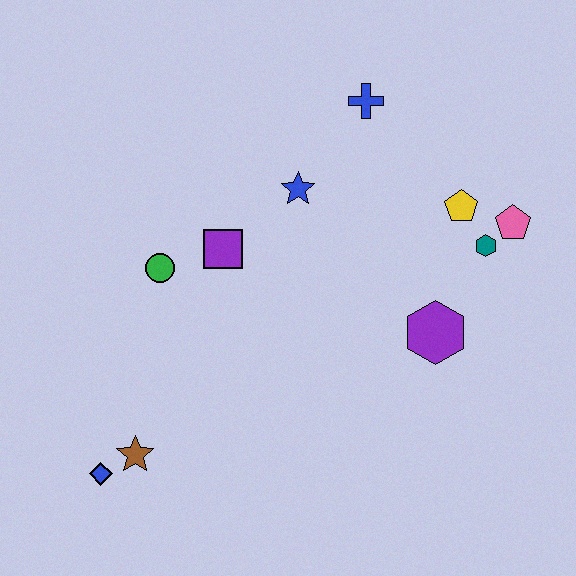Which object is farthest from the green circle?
The pink pentagon is farthest from the green circle.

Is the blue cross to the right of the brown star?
Yes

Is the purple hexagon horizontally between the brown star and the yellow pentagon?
Yes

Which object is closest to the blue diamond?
The brown star is closest to the blue diamond.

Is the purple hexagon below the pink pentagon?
Yes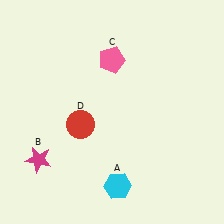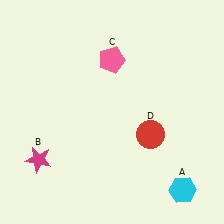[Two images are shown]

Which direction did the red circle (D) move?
The red circle (D) moved right.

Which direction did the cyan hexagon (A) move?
The cyan hexagon (A) moved right.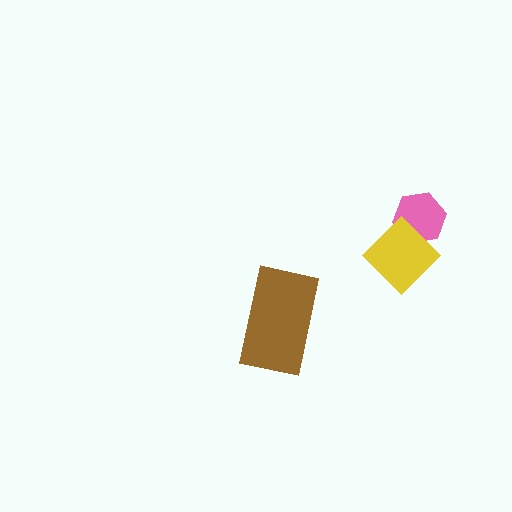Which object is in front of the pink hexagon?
The yellow diamond is in front of the pink hexagon.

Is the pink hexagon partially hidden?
Yes, it is partially covered by another shape.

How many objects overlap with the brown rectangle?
0 objects overlap with the brown rectangle.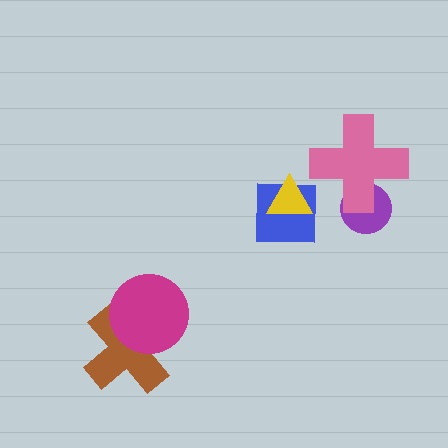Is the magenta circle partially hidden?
No, no other shape covers it.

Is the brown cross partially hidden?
Yes, it is partially covered by another shape.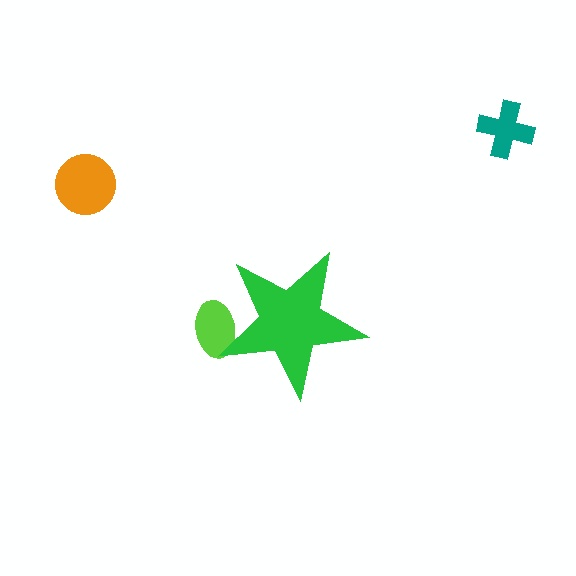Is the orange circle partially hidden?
No, the orange circle is fully visible.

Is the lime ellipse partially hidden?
Yes, the lime ellipse is partially hidden behind the green star.